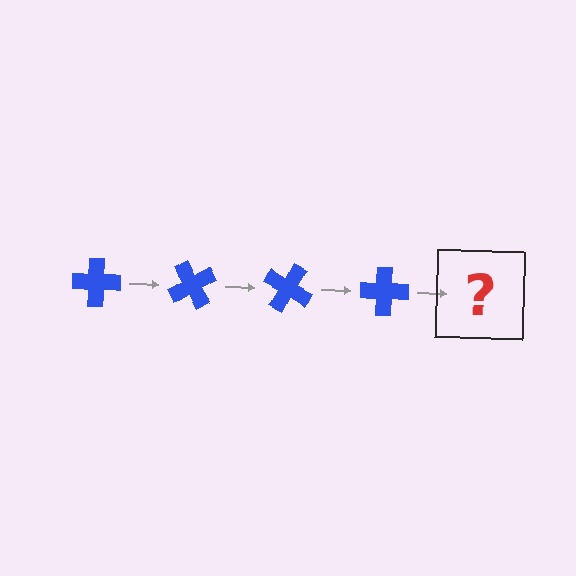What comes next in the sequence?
The next element should be a blue cross rotated 240 degrees.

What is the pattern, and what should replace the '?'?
The pattern is that the cross rotates 60 degrees each step. The '?' should be a blue cross rotated 240 degrees.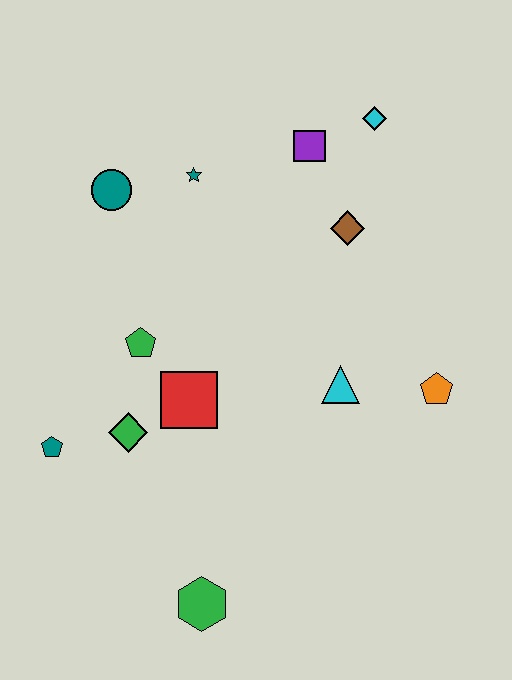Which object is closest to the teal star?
The teal circle is closest to the teal star.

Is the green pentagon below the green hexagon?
No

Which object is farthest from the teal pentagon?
The cyan diamond is farthest from the teal pentagon.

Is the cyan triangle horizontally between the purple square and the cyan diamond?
Yes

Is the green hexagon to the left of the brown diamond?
Yes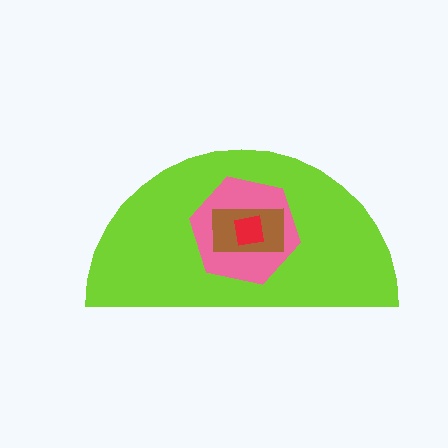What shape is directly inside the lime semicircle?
The pink hexagon.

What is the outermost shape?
The lime semicircle.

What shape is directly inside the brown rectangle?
The red square.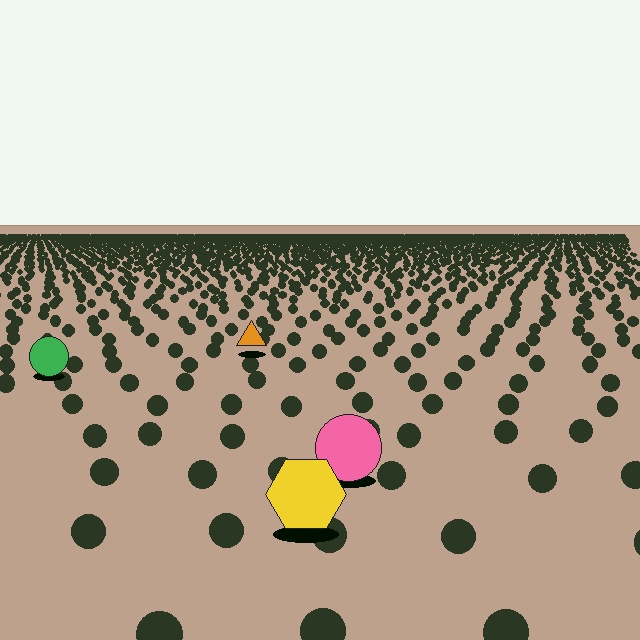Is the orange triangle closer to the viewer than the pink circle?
No. The pink circle is closer — you can tell from the texture gradient: the ground texture is coarser near it.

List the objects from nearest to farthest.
From nearest to farthest: the yellow hexagon, the pink circle, the green circle, the orange triangle.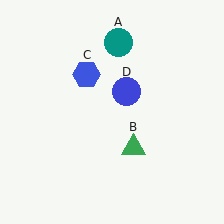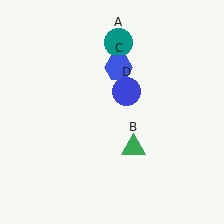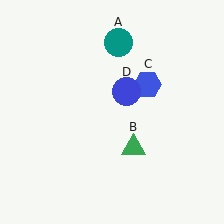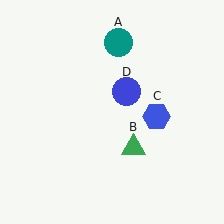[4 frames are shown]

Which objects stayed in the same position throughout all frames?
Teal circle (object A) and green triangle (object B) and blue circle (object D) remained stationary.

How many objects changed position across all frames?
1 object changed position: blue hexagon (object C).